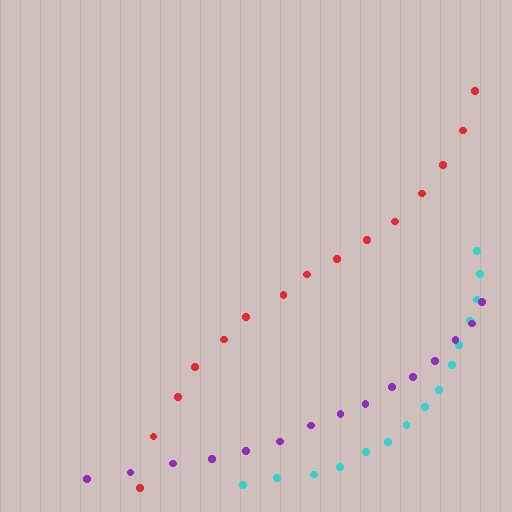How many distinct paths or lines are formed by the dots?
There are 3 distinct paths.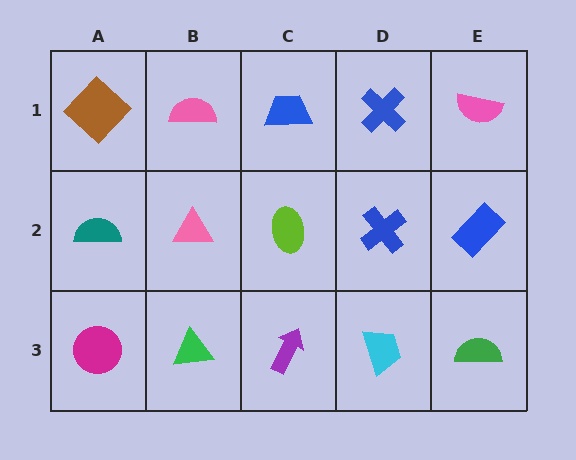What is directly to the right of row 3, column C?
A cyan trapezoid.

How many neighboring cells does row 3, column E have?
2.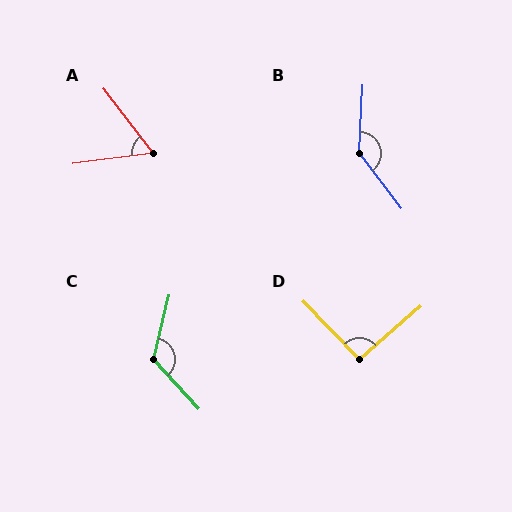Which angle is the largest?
B, at approximately 139 degrees.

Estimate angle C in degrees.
Approximately 124 degrees.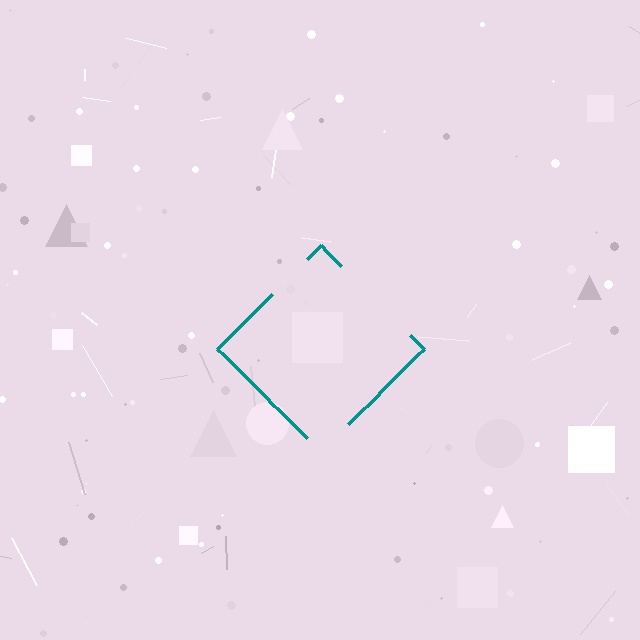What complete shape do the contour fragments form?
The contour fragments form a diamond.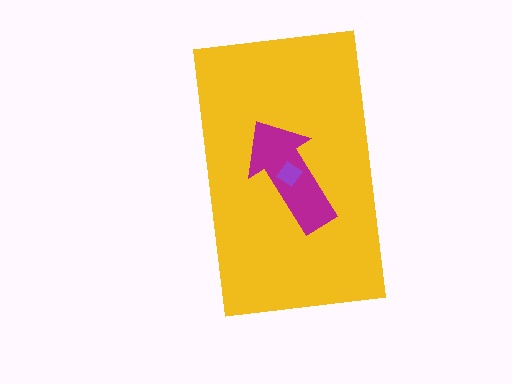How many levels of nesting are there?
3.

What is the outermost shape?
The yellow rectangle.